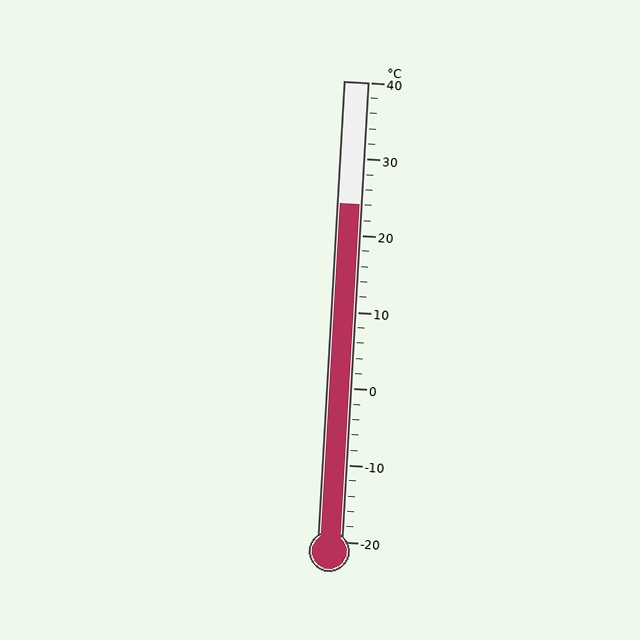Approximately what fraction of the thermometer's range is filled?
The thermometer is filled to approximately 75% of its range.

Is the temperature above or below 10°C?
The temperature is above 10°C.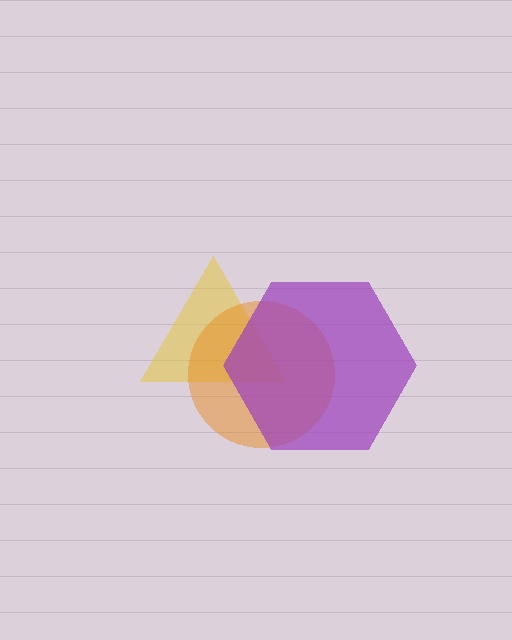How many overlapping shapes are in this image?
There are 3 overlapping shapes in the image.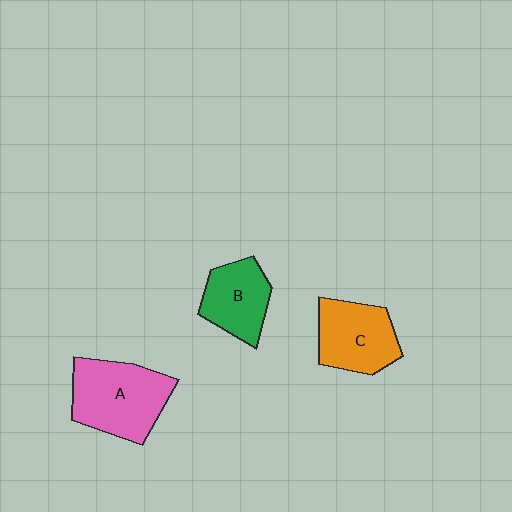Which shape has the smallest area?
Shape B (green).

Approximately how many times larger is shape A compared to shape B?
Approximately 1.5 times.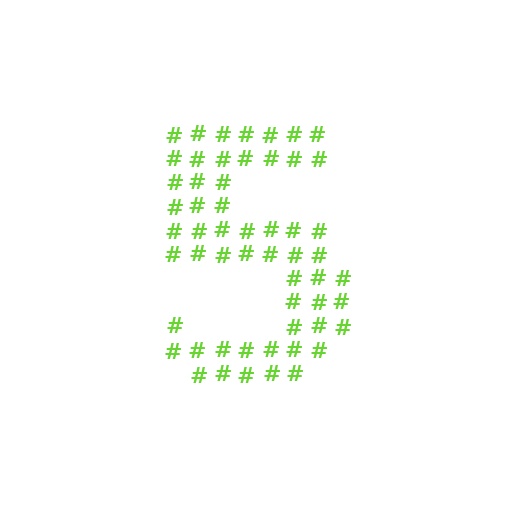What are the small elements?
The small elements are hash symbols.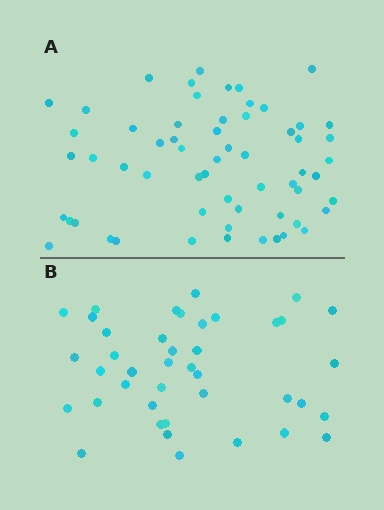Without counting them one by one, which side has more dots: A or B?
Region A (the top region) has more dots.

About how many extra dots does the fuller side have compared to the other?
Region A has approximately 20 more dots than region B.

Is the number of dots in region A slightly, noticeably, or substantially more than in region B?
Region A has substantially more. The ratio is roughly 1.5 to 1.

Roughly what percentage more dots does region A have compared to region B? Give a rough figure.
About 45% more.